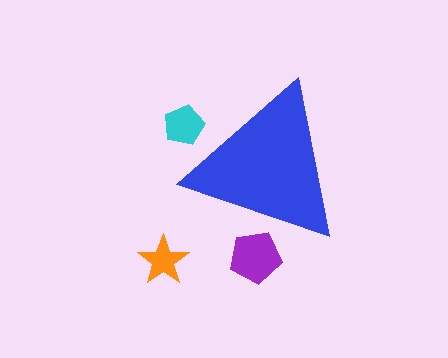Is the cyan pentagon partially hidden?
Yes, the cyan pentagon is partially hidden behind the blue triangle.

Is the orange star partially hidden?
No, the orange star is fully visible.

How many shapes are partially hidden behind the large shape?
2 shapes are partially hidden.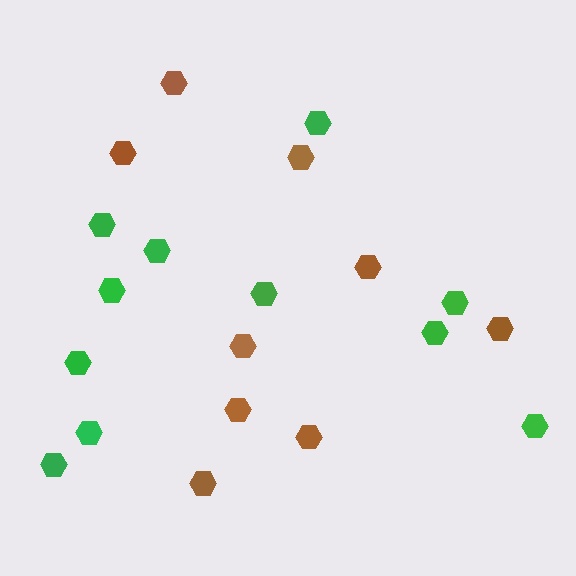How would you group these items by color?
There are 2 groups: one group of green hexagons (11) and one group of brown hexagons (9).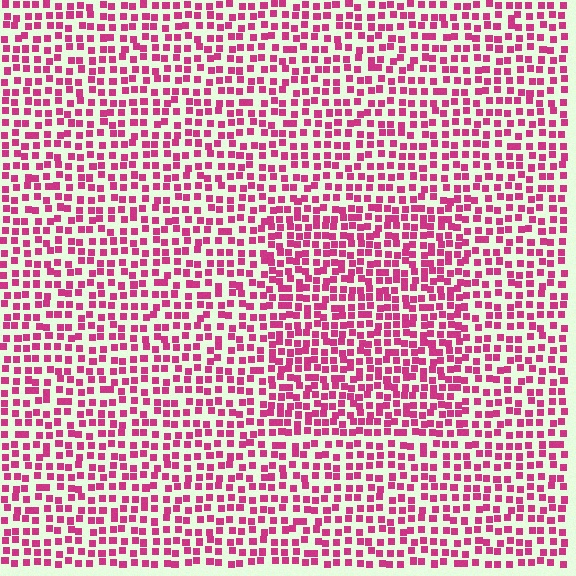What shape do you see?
I see a rectangle.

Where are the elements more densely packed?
The elements are more densely packed inside the rectangle boundary.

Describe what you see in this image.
The image contains small magenta elements arranged at two different densities. A rectangle-shaped region is visible where the elements are more densely packed than the surrounding area.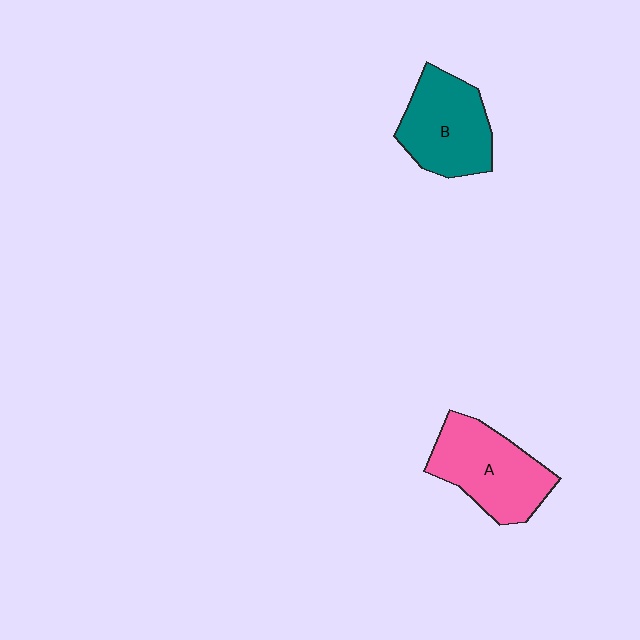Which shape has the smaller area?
Shape B (teal).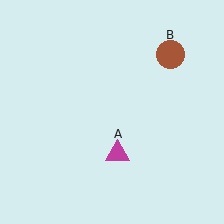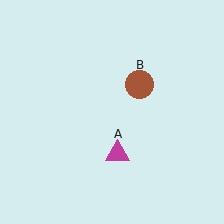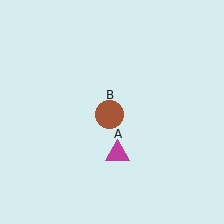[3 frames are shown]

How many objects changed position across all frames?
1 object changed position: brown circle (object B).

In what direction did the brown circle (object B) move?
The brown circle (object B) moved down and to the left.